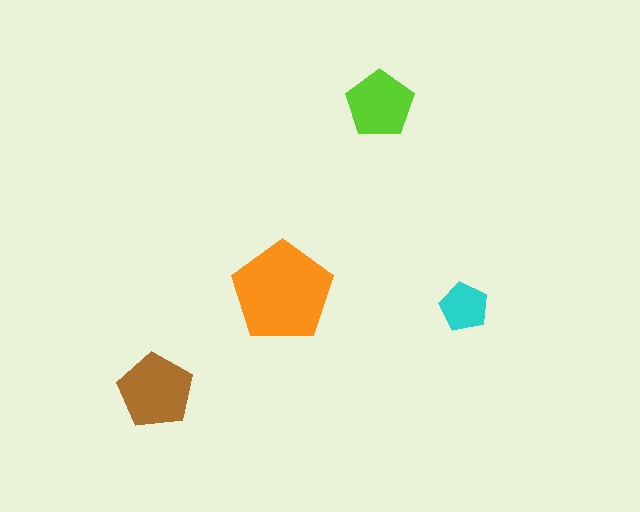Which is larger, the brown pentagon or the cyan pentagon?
The brown one.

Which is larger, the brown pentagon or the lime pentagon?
The brown one.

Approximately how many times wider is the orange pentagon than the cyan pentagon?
About 2 times wider.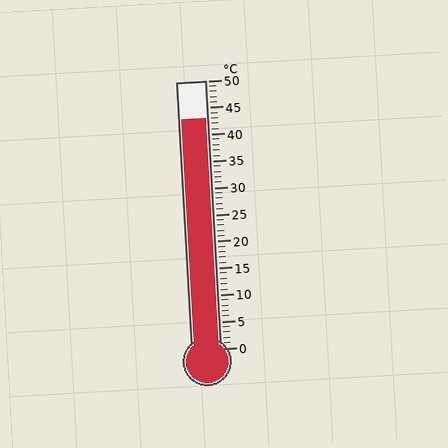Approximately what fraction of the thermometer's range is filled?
The thermometer is filled to approximately 85% of its range.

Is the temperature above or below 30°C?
The temperature is above 30°C.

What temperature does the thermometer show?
The thermometer shows approximately 43°C.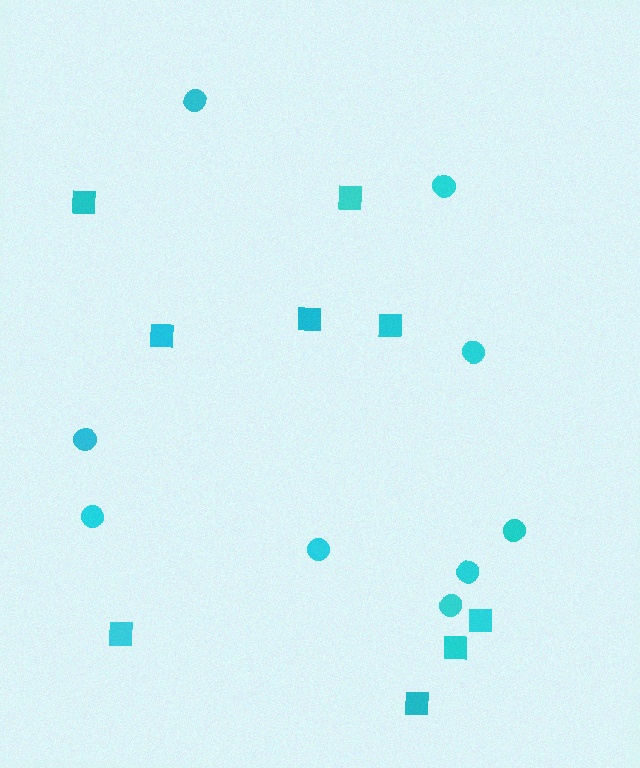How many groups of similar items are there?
There are 2 groups: one group of circles (9) and one group of squares (9).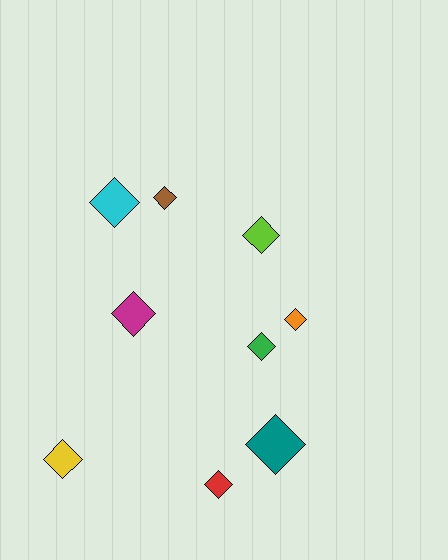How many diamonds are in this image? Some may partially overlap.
There are 9 diamonds.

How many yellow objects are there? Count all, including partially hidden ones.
There is 1 yellow object.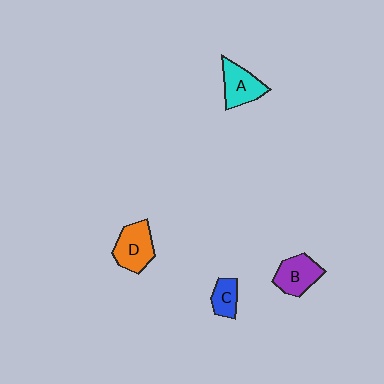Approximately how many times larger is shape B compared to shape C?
Approximately 1.6 times.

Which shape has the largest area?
Shape D (orange).